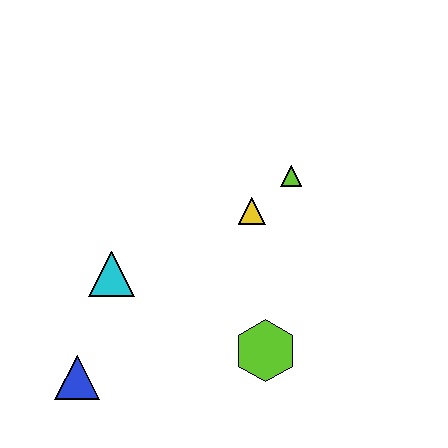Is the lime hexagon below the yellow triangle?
Yes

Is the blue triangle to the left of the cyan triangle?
Yes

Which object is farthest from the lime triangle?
The blue triangle is farthest from the lime triangle.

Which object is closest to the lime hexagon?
The yellow triangle is closest to the lime hexagon.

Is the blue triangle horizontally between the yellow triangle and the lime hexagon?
No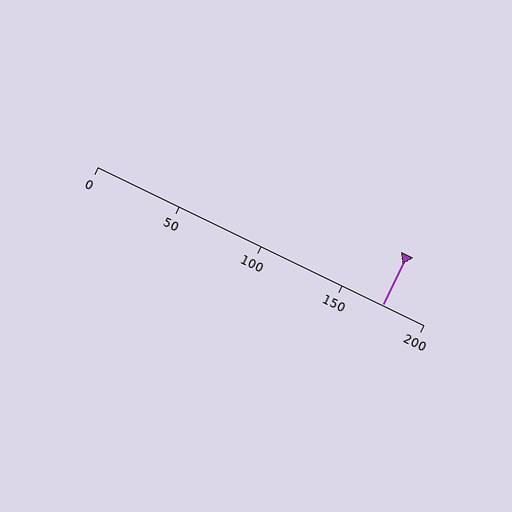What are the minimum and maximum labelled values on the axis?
The axis runs from 0 to 200.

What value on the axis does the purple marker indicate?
The marker indicates approximately 175.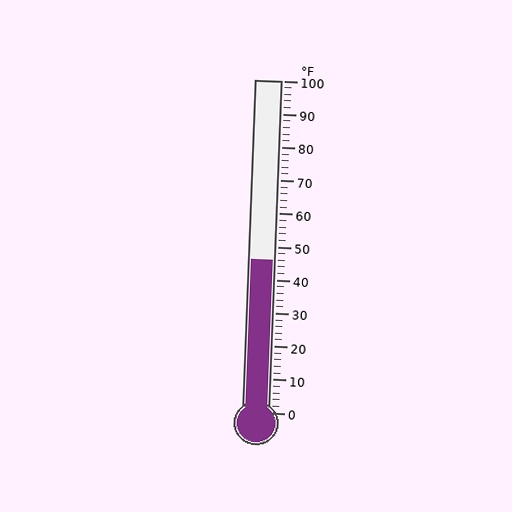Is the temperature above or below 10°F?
The temperature is above 10°F.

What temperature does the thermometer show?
The thermometer shows approximately 46°F.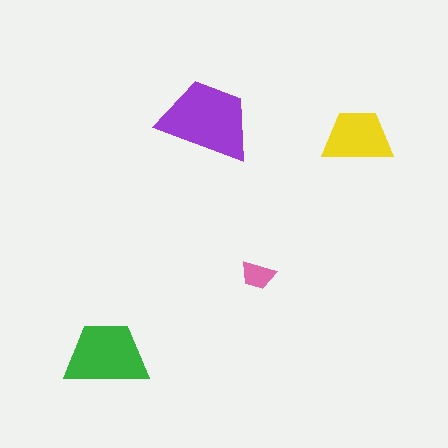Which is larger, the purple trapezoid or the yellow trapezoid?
The purple one.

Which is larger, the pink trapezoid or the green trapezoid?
The green one.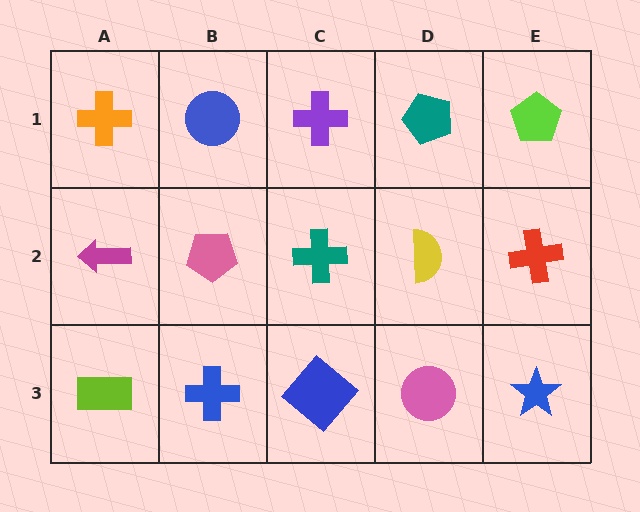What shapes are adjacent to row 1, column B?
A pink pentagon (row 2, column B), an orange cross (row 1, column A), a purple cross (row 1, column C).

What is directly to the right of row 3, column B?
A blue diamond.